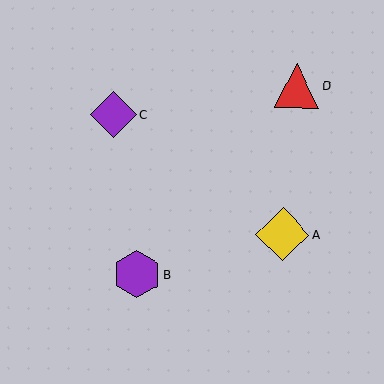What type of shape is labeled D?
Shape D is a red triangle.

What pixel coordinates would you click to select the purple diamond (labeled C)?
Click at (113, 115) to select the purple diamond C.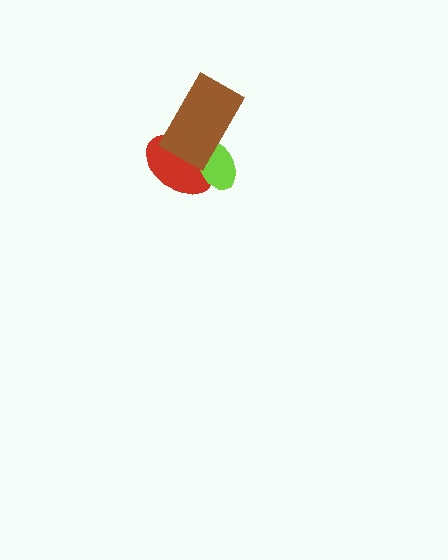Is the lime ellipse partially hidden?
Yes, it is partially covered by another shape.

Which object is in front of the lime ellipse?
The brown rectangle is in front of the lime ellipse.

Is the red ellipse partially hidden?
Yes, it is partially covered by another shape.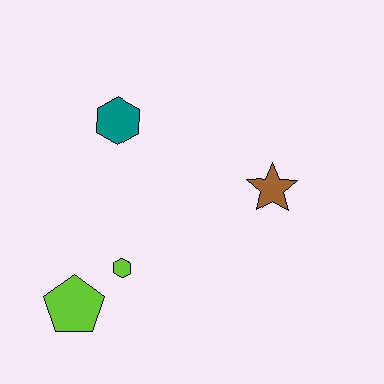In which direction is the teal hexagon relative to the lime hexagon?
The teal hexagon is above the lime hexagon.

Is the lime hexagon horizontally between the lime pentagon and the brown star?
Yes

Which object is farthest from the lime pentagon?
The brown star is farthest from the lime pentagon.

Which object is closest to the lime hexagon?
The lime pentagon is closest to the lime hexagon.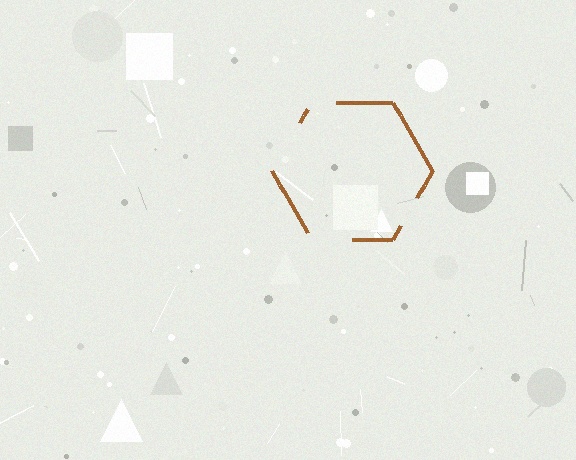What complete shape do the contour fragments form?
The contour fragments form a hexagon.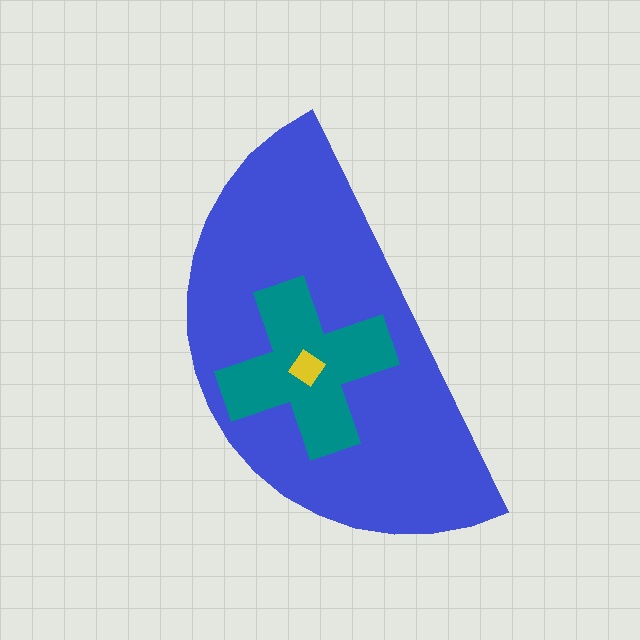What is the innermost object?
The yellow diamond.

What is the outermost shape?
The blue semicircle.